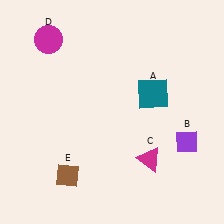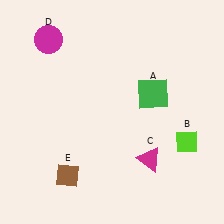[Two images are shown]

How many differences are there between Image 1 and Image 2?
There are 2 differences between the two images.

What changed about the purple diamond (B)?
In Image 1, B is purple. In Image 2, it changed to lime.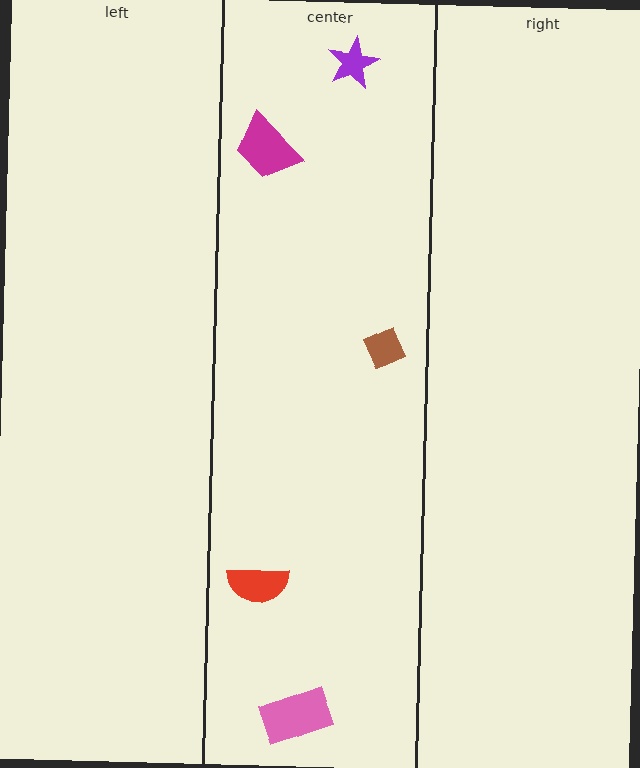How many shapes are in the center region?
5.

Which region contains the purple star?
The center region.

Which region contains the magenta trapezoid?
The center region.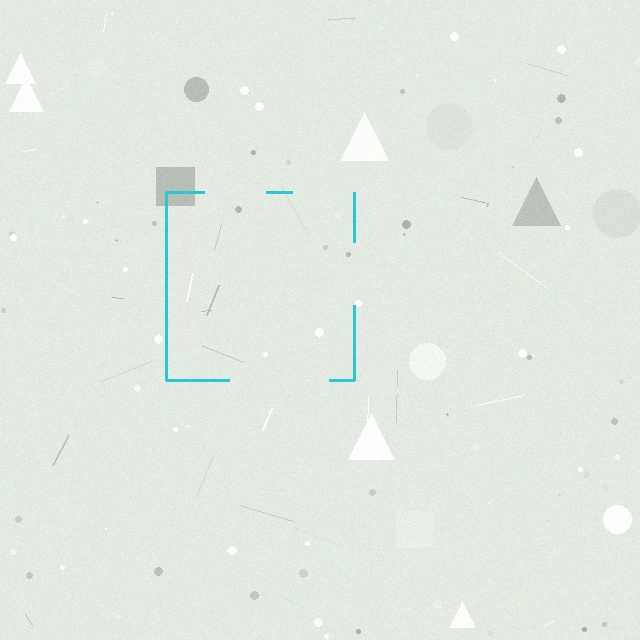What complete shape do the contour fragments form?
The contour fragments form a square.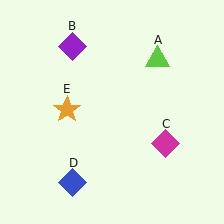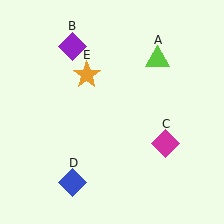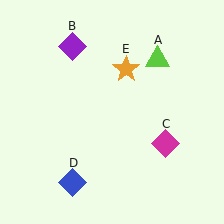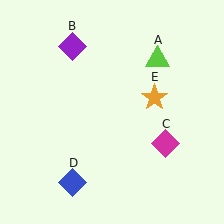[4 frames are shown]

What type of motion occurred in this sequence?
The orange star (object E) rotated clockwise around the center of the scene.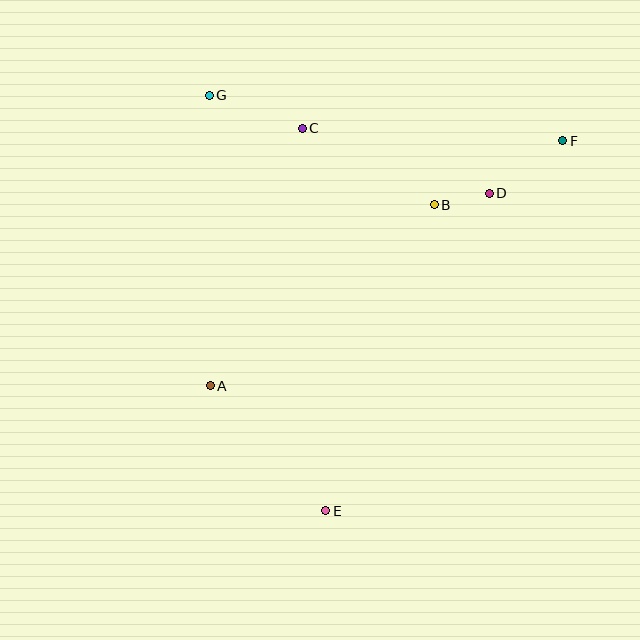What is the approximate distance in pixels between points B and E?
The distance between B and E is approximately 325 pixels.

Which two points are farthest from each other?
Points E and F are farthest from each other.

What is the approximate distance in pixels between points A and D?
The distance between A and D is approximately 339 pixels.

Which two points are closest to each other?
Points B and D are closest to each other.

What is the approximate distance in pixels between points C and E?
The distance between C and E is approximately 383 pixels.